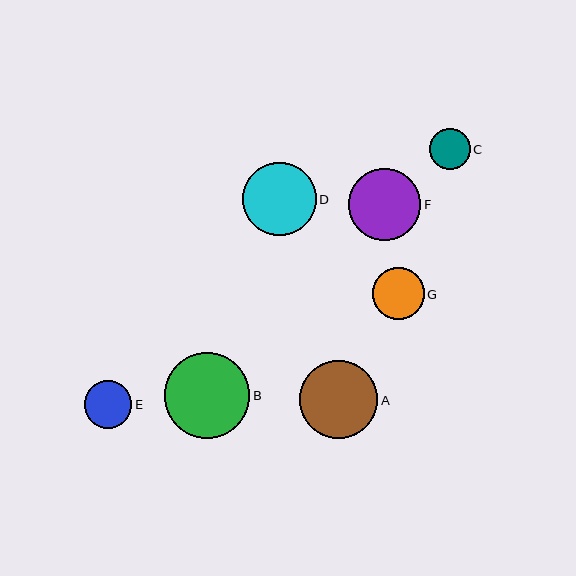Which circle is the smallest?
Circle C is the smallest with a size of approximately 41 pixels.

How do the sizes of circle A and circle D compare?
Circle A and circle D are approximately the same size.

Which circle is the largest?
Circle B is the largest with a size of approximately 85 pixels.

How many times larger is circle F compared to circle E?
Circle F is approximately 1.5 times the size of circle E.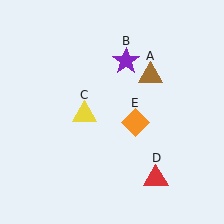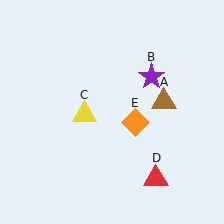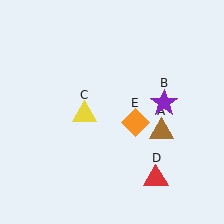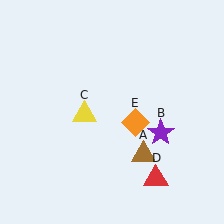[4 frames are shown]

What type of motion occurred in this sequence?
The brown triangle (object A), purple star (object B) rotated clockwise around the center of the scene.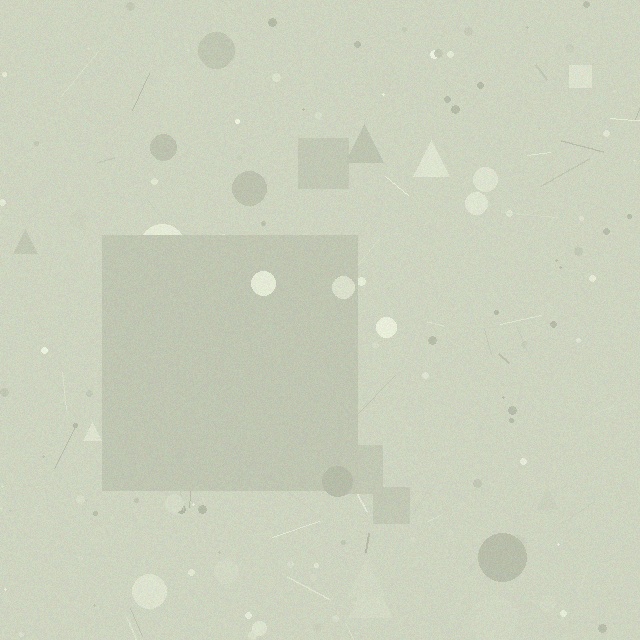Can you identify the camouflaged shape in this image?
The camouflaged shape is a square.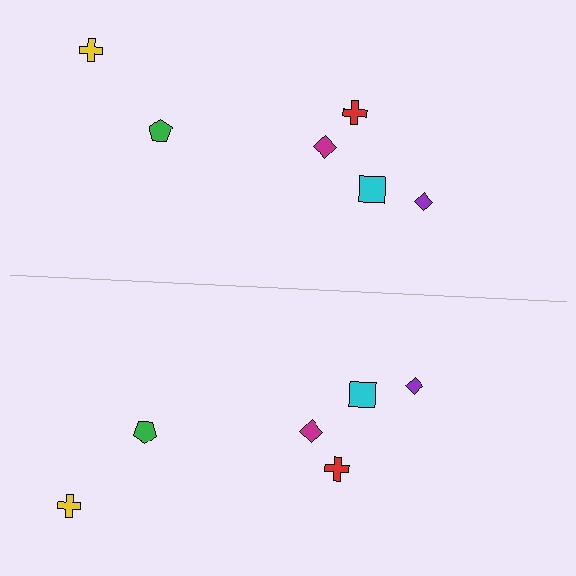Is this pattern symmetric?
Yes, this pattern has bilateral (reflection) symmetry.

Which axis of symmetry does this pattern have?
The pattern has a horizontal axis of symmetry running through the center of the image.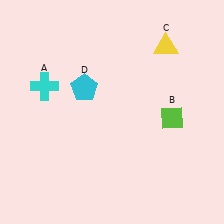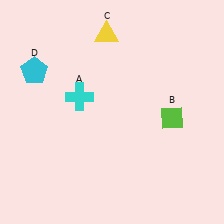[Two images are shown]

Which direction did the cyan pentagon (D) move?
The cyan pentagon (D) moved left.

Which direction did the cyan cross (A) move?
The cyan cross (A) moved right.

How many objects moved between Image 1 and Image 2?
3 objects moved between the two images.